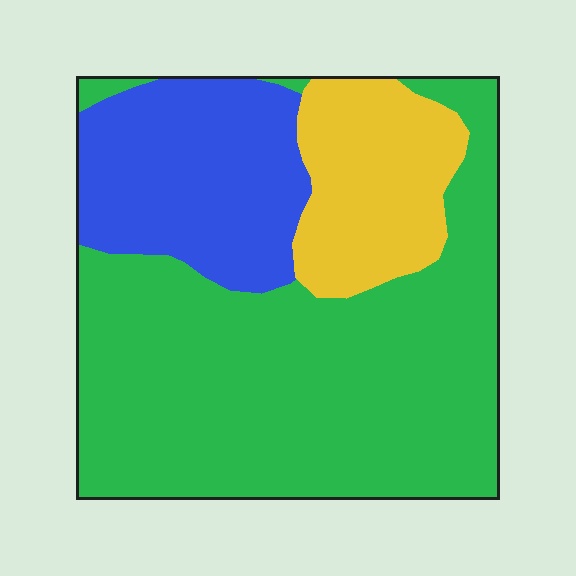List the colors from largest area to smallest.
From largest to smallest: green, blue, yellow.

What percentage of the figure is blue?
Blue covers about 25% of the figure.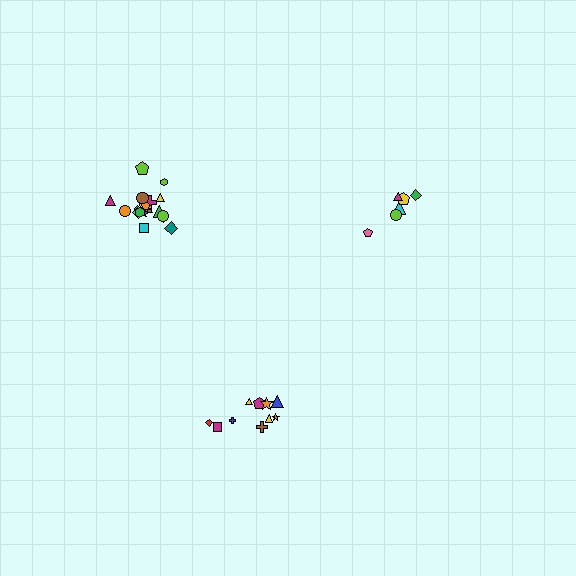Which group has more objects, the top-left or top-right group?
The top-left group.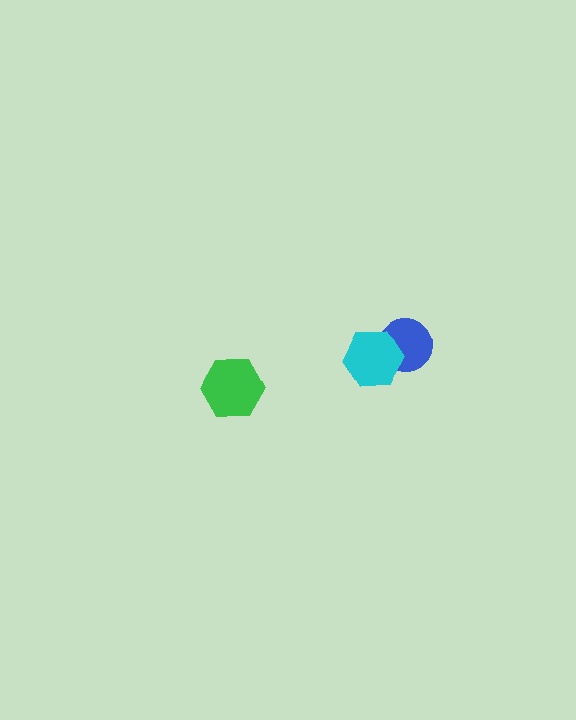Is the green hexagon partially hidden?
No, no other shape covers it.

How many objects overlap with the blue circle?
1 object overlaps with the blue circle.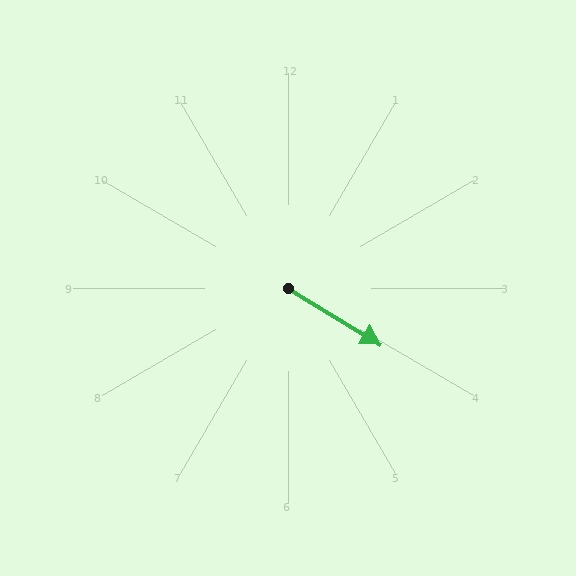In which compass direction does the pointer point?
Southeast.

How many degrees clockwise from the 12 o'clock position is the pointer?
Approximately 121 degrees.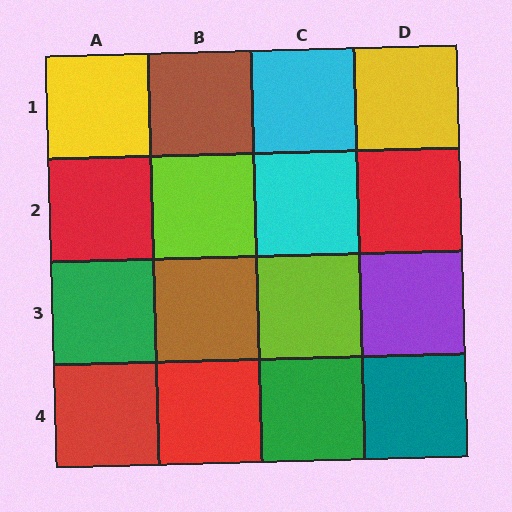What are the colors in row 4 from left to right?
Red, red, green, teal.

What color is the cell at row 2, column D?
Red.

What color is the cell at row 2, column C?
Cyan.